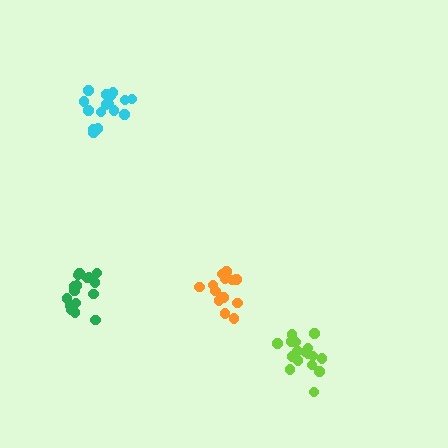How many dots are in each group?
Group 1: 14 dots, Group 2: 17 dots, Group 3: 17 dots, Group 4: 16 dots (64 total).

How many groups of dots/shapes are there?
There are 4 groups.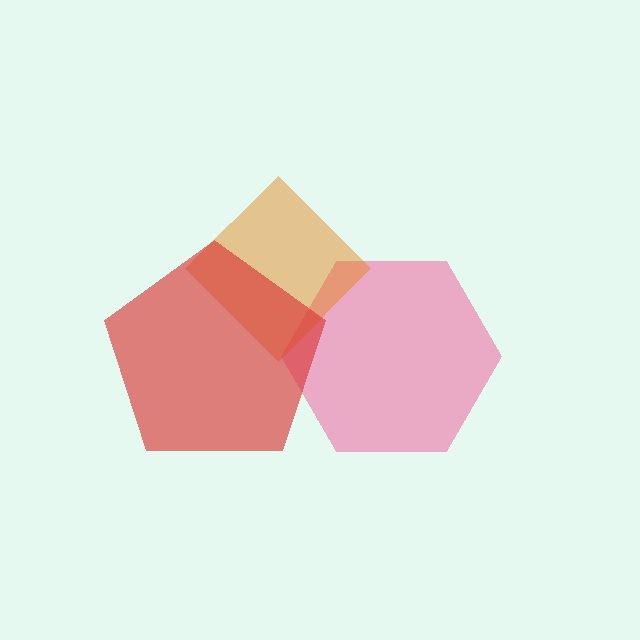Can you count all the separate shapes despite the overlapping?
Yes, there are 3 separate shapes.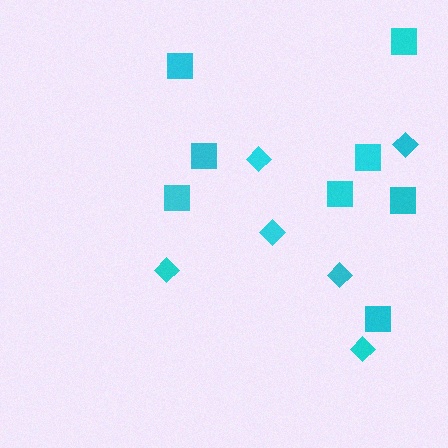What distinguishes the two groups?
There are 2 groups: one group of diamonds (6) and one group of squares (8).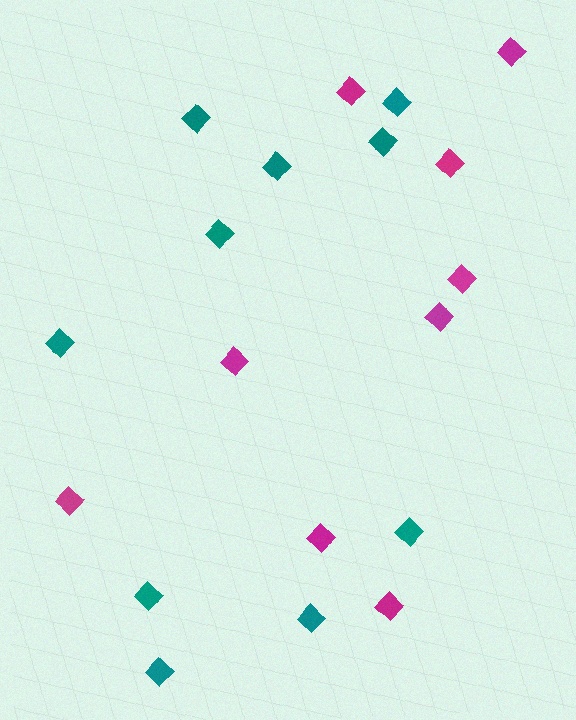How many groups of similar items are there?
There are 2 groups: one group of teal diamonds (10) and one group of magenta diamonds (9).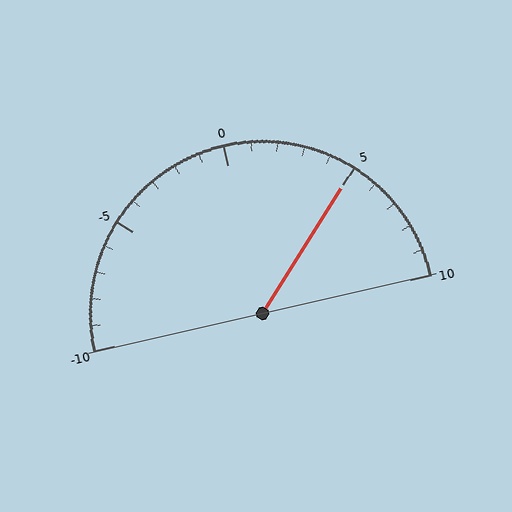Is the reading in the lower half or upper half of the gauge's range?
The reading is in the upper half of the range (-10 to 10).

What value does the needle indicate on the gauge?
The needle indicates approximately 5.